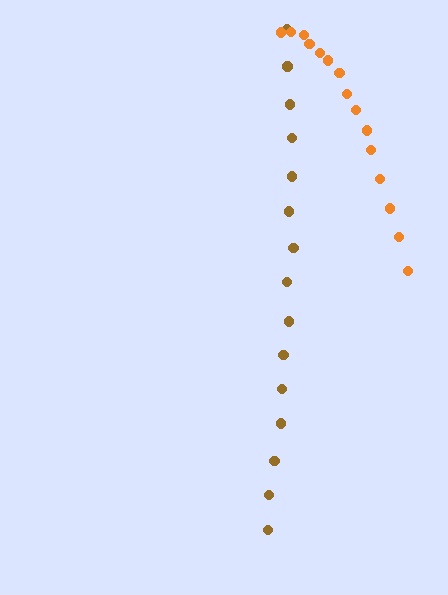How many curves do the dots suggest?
There are 2 distinct paths.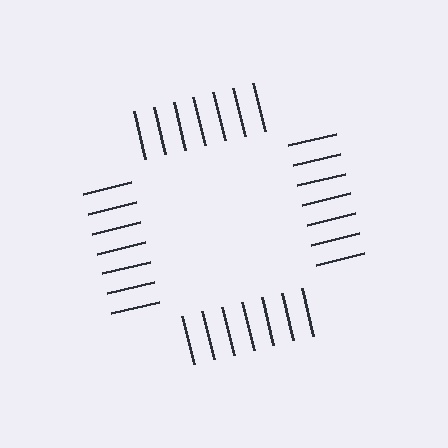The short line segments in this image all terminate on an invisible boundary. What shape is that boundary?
An illusory square — the line segments terminate on its edges but no continuous stroke is drawn.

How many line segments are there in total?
28 — 7 along each of the 4 edges.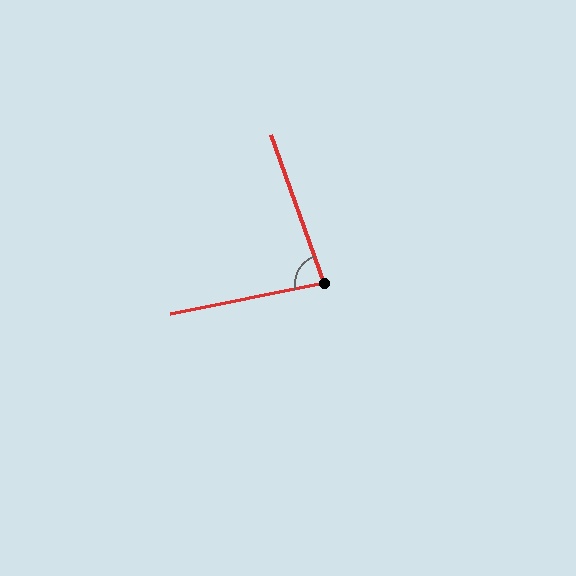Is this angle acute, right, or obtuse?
It is acute.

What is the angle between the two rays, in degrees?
Approximately 82 degrees.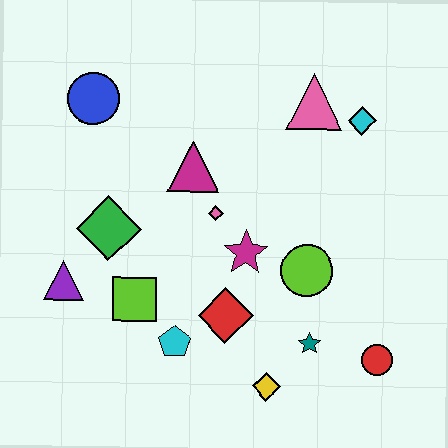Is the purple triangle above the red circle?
Yes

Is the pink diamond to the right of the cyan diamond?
No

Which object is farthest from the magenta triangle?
The red circle is farthest from the magenta triangle.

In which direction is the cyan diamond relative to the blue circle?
The cyan diamond is to the right of the blue circle.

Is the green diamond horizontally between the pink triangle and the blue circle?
Yes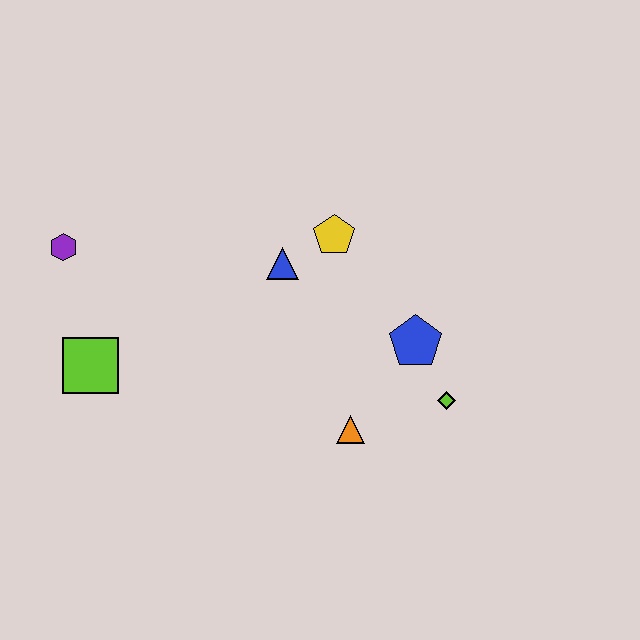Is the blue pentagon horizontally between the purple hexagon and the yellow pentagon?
No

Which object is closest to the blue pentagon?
The lime diamond is closest to the blue pentagon.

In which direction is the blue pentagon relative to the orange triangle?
The blue pentagon is above the orange triangle.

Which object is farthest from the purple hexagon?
The lime diamond is farthest from the purple hexagon.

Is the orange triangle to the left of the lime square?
No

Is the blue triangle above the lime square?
Yes